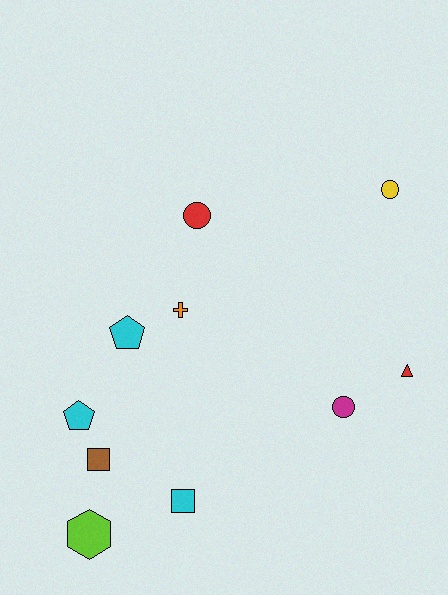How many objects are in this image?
There are 10 objects.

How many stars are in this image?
There are no stars.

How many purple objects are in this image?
There are no purple objects.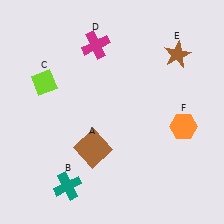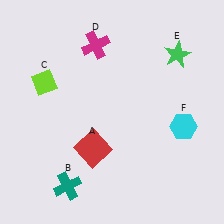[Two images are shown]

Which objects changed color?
A changed from brown to red. E changed from brown to green. F changed from orange to cyan.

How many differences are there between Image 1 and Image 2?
There are 3 differences between the two images.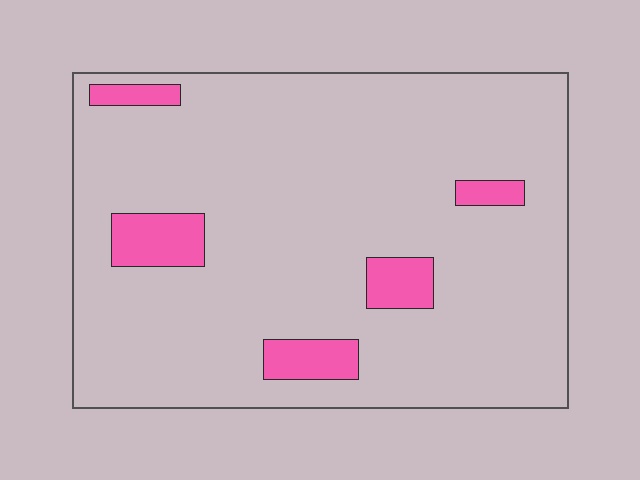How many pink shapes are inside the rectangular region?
5.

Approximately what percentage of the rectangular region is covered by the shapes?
Approximately 10%.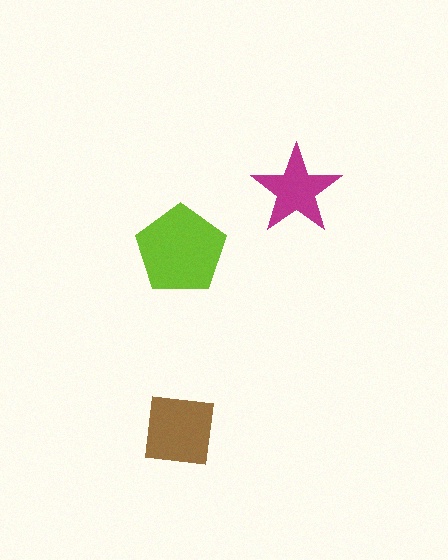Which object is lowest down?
The brown square is bottommost.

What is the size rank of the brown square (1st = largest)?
2nd.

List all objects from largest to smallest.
The lime pentagon, the brown square, the magenta star.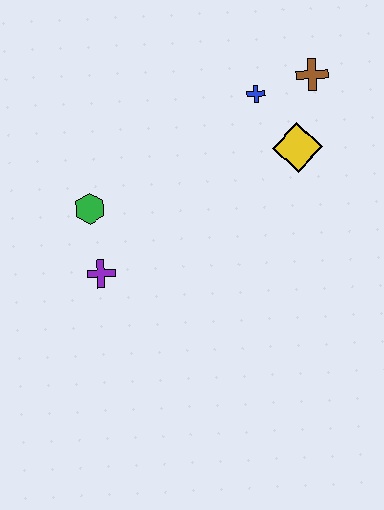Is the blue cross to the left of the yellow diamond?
Yes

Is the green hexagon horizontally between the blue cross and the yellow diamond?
No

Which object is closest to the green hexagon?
The purple cross is closest to the green hexagon.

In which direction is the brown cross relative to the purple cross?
The brown cross is to the right of the purple cross.